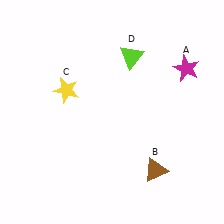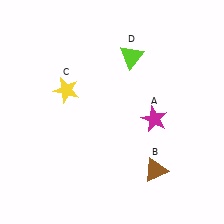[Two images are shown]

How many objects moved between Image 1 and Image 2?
1 object moved between the two images.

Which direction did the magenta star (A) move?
The magenta star (A) moved down.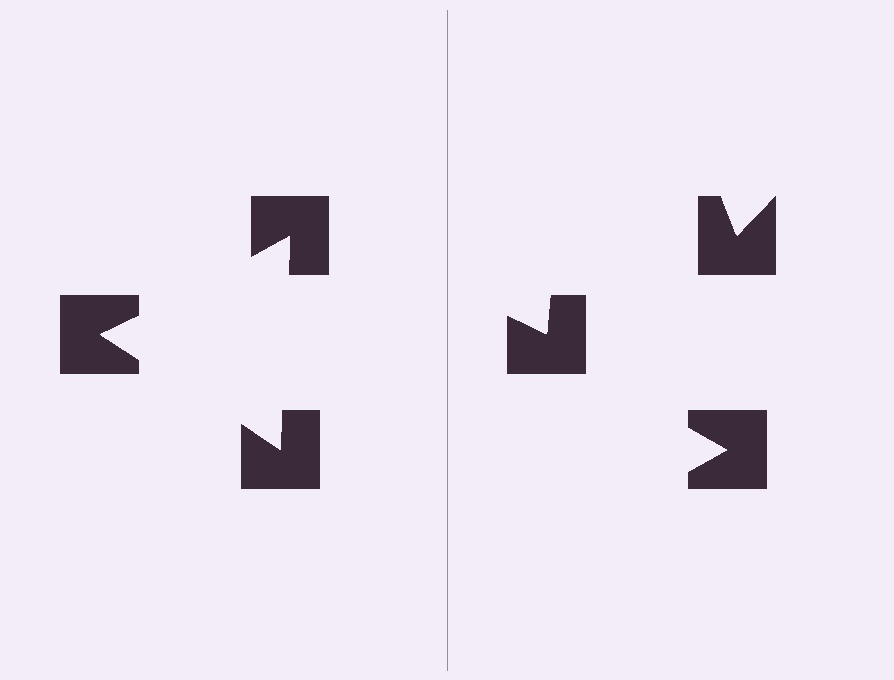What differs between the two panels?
The notched squares are positioned identically on both sides; only the wedge orientations differ. On the left they align to a triangle; on the right they are misaligned.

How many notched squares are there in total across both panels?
6 — 3 on each side.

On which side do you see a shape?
An illusory triangle appears on the left side. On the right side the wedge cuts are rotated, so no coherent shape forms.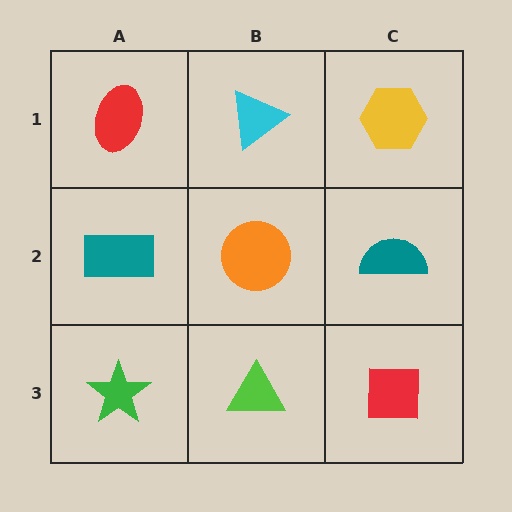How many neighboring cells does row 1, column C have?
2.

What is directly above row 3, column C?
A teal semicircle.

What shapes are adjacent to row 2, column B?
A cyan triangle (row 1, column B), a lime triangle (row 3, column B), a teal rectangle (row 2, column A), a teal semicircle (row 2, column C).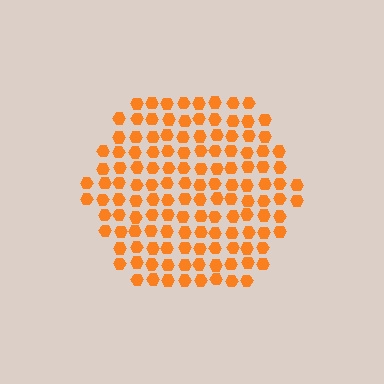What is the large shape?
The large shape is a hexagon.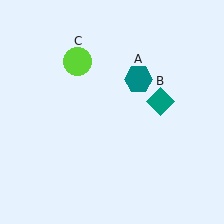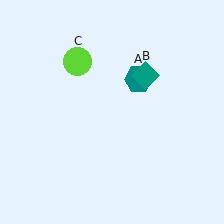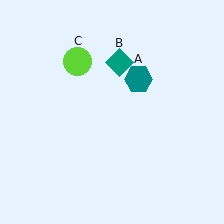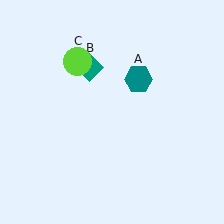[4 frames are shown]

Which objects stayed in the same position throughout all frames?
Teal hexagon (object A) and lime circle (object C) remained stationary.